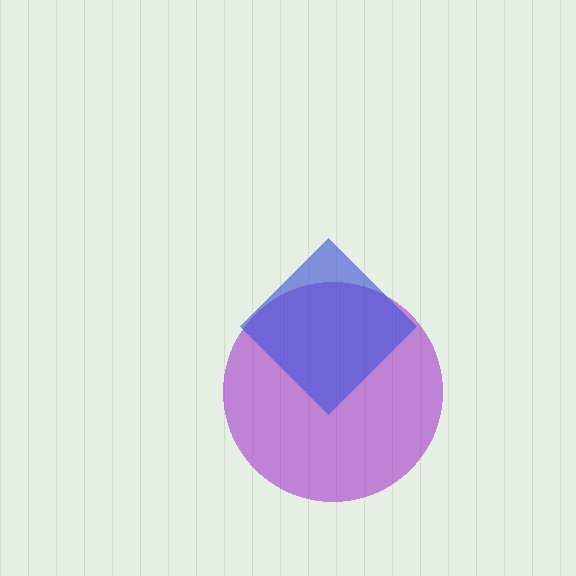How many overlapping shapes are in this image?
There are 2 overlapping shapes in the image.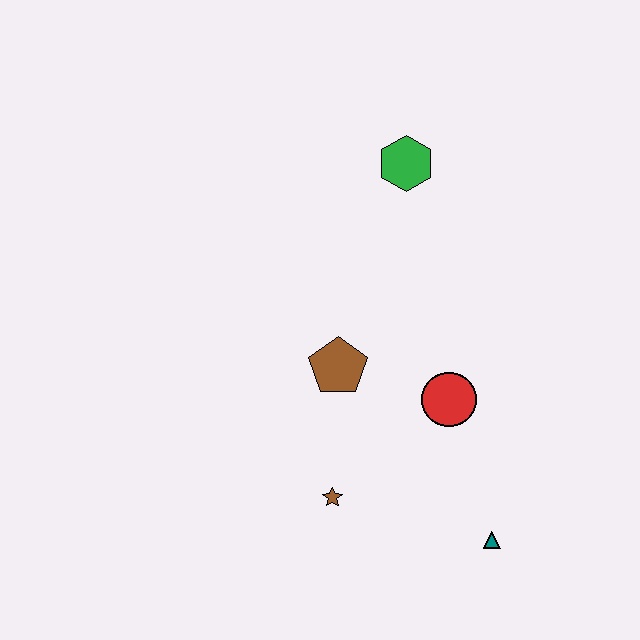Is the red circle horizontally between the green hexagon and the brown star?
No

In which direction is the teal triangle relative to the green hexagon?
The teal triangle is below the green hexagon.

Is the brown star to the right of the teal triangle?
No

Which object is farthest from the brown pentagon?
The teal triangle is farthest from the brown pentagon.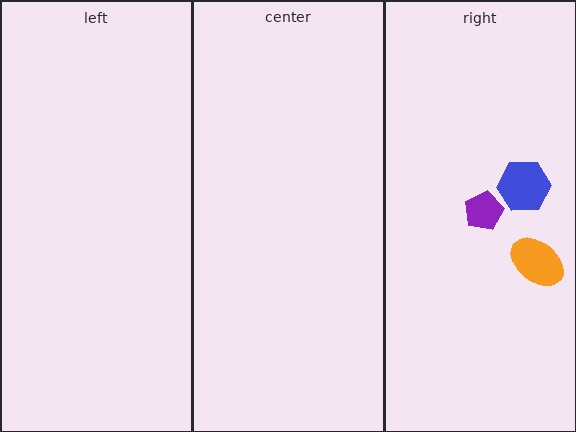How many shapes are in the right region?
3.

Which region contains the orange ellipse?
The right region.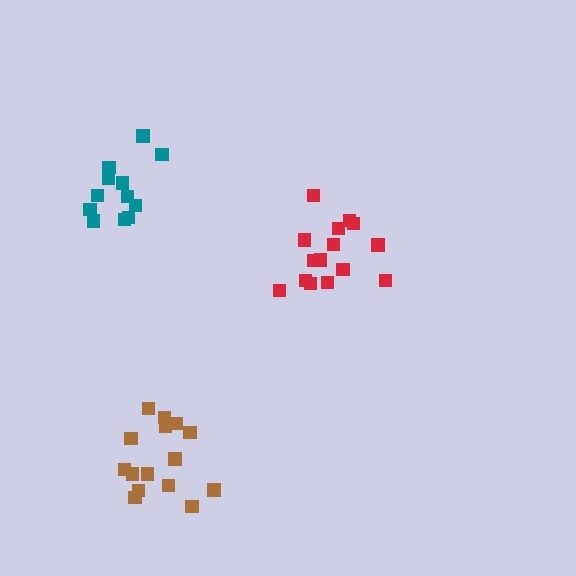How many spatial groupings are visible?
There are 3 spatial groupings.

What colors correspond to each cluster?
The clusters are colored: teal, red, brown.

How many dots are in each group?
Group 1: 13 dots, Group 2: 15 dots, Group 3: 15 dots (43 total).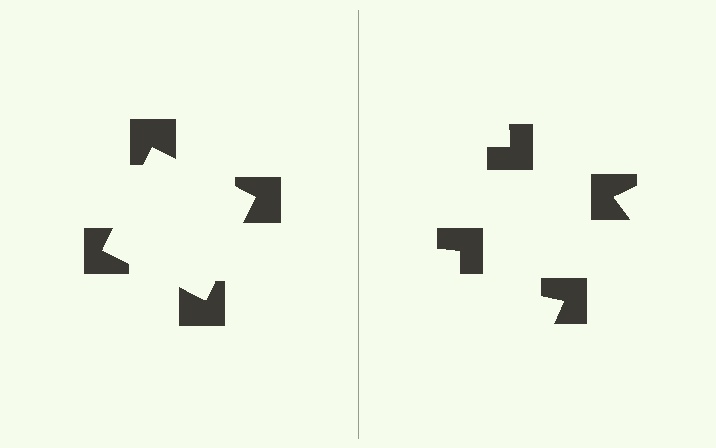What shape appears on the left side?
An illusory square.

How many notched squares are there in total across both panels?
8 — 4 on each side.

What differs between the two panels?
The notched squares are positioned identically on both sides; only the wedge orientations differ. On the left they align to a square; on the right they are misaligned.